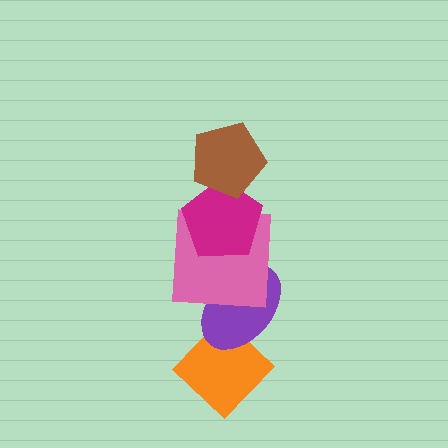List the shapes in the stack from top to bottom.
From top to bottom: the brown pentagon, the magenta pentagon, the pink square, the purple ellipse, the orange diamond.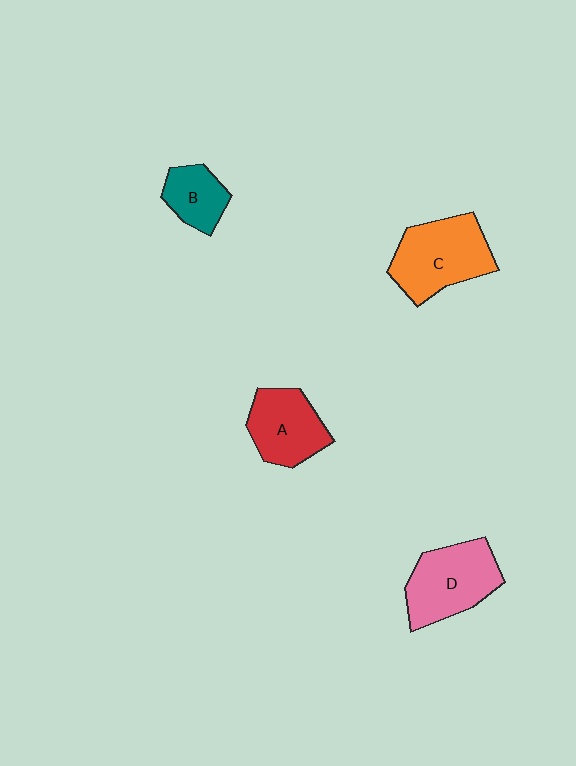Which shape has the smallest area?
Shape B (teal).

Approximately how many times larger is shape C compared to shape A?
Approximately 1.3 times.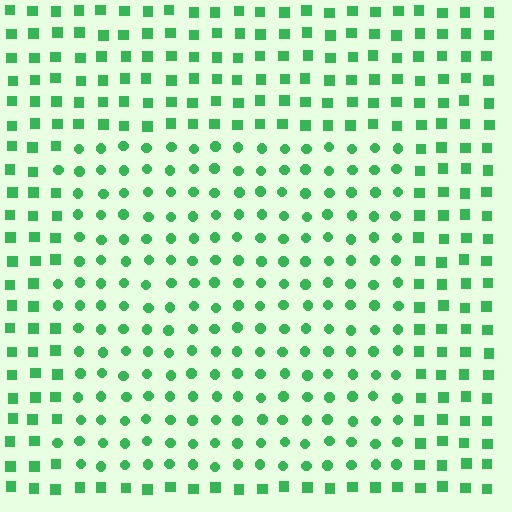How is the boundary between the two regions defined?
The boundary is defined by a change in element shape: circles inside vs. squares outside. All elements share the same color and spacing.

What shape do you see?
I see a rectangle.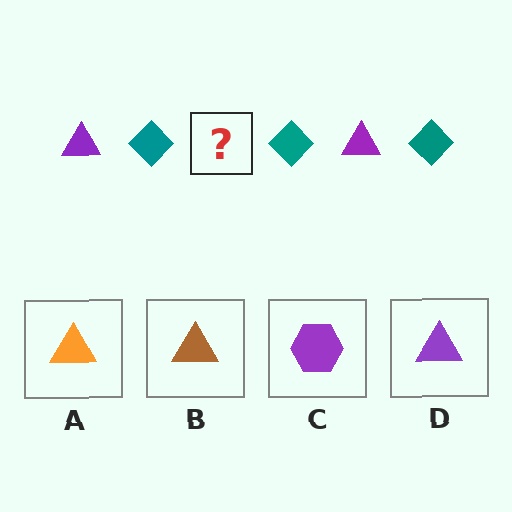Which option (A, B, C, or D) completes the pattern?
D.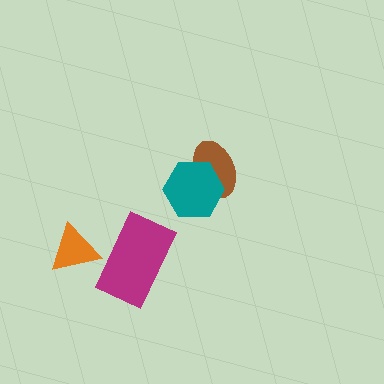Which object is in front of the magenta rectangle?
The orange triangle is in front of the magenta rectangle.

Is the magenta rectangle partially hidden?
Yes, it is partially covered by another shape.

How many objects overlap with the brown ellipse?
1 object overlaps with the brown ellipse.